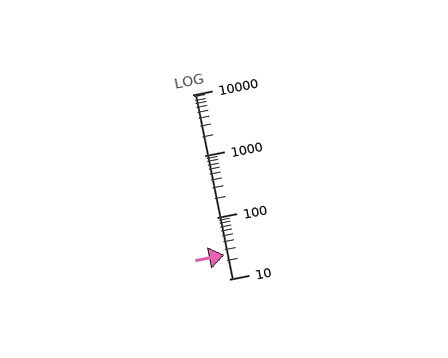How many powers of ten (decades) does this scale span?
The scale spans 3 decades, from 10 to 10000.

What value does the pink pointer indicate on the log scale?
The pointer indicates approximately 25.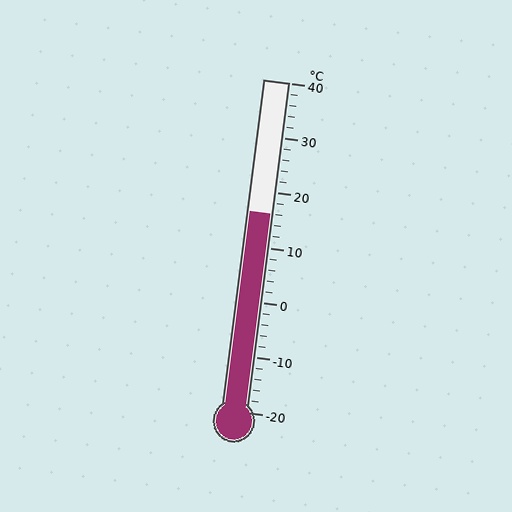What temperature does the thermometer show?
The thermometer shows approximately 16°C.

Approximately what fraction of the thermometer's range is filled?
The thermometer is filled to approximately 60% of its range.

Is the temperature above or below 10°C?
The temperature is above 10°C.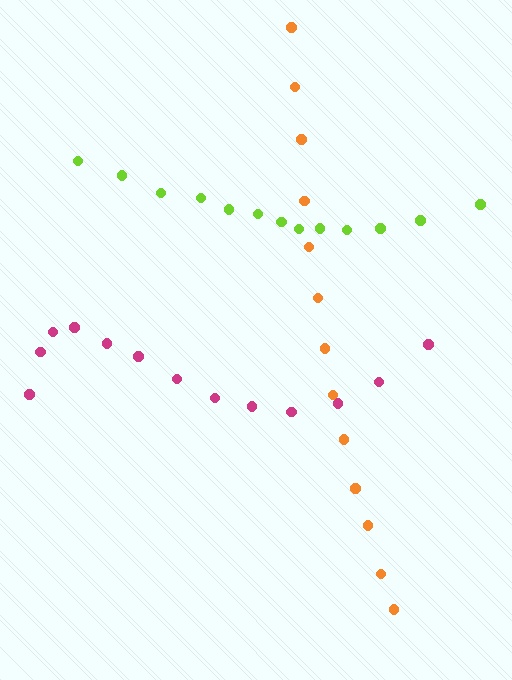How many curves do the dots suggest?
There are 3 distinct paths.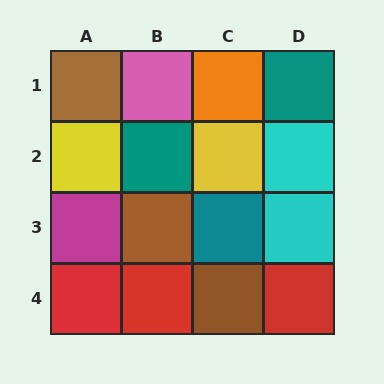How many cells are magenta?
1 cell is magenta.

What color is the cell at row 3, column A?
Magenta.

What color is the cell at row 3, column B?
Brown.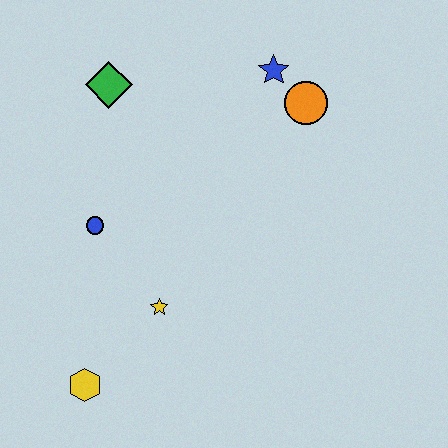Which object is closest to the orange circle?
The blue star is closest to the orange circle.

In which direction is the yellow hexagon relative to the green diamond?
The yellow hexagon is below the green diamond.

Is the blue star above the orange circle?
Yes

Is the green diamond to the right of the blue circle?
Yes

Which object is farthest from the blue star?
The yellow hexagon is farthest from the blue star.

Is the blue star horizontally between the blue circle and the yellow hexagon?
No